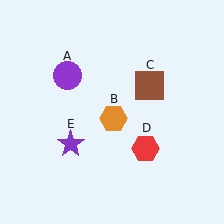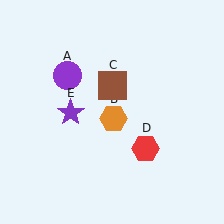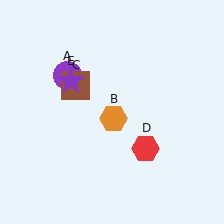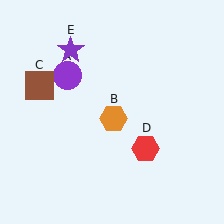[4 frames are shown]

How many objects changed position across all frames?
2 objects changed position: brown square (object C), purple star (object E).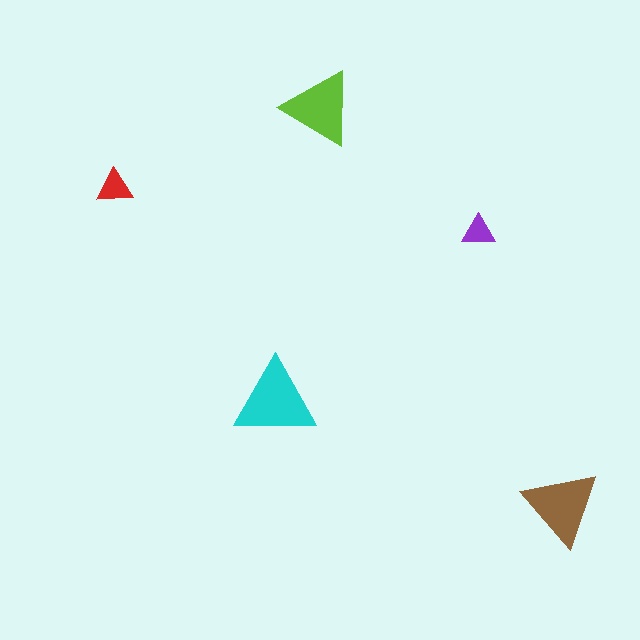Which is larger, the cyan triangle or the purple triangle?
The cyan one.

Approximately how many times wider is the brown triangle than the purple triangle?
About 2.5 times wider.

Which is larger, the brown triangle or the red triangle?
The brown one.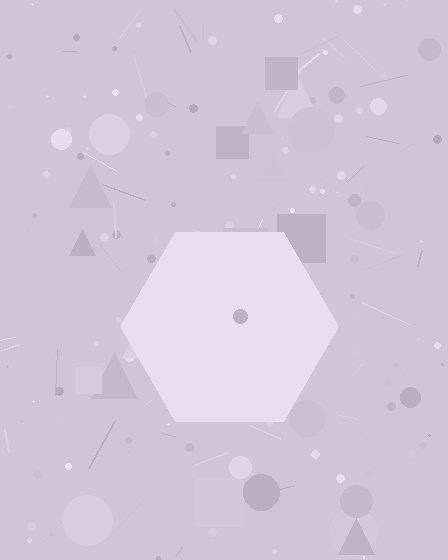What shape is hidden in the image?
A hexagon is hidden in the image.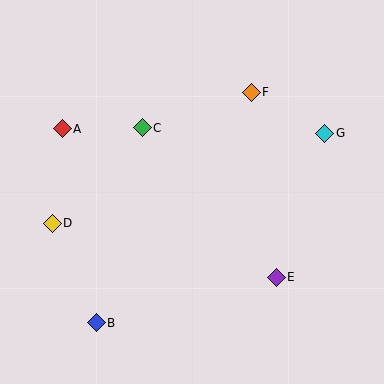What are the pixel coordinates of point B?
Point B is at (96, 323).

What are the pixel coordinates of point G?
Point G is at (325, 133).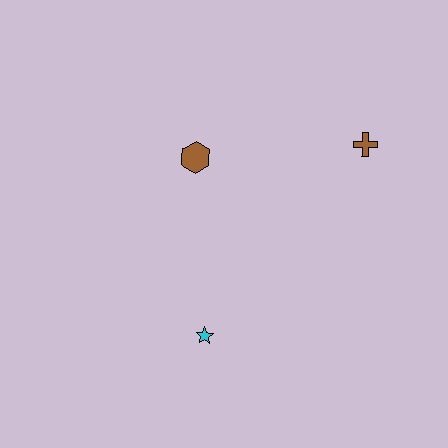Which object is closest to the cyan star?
The brown hexagon is closest to the cyan star.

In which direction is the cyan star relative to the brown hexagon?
The cyan star is below the brown hexagon.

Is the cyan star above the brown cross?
No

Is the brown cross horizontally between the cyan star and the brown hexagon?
No